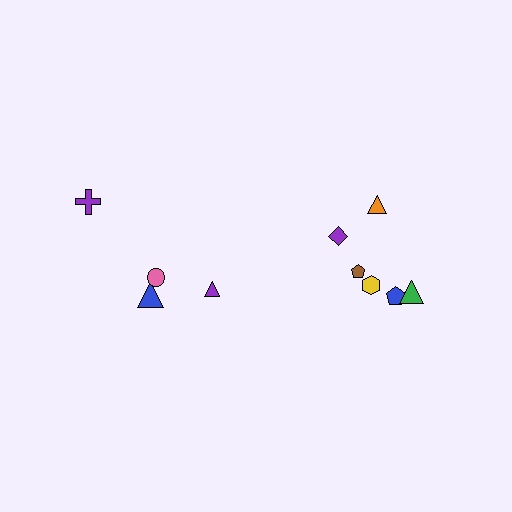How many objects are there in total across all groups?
There are 10 objects.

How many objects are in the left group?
There are 4 objects.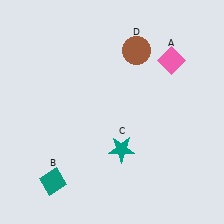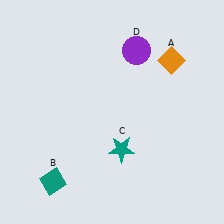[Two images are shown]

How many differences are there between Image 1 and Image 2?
There are 2 differences between the two images.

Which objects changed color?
A changed from pink to orange. D changed from brown to purple.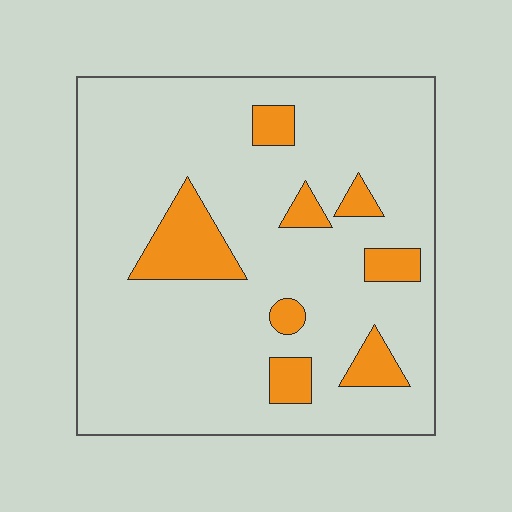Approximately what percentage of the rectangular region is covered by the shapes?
Approximately 15%.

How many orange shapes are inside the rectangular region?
8.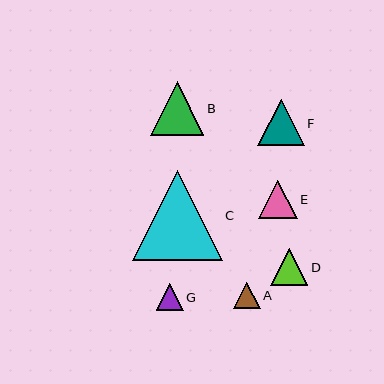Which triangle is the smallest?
Triangle A is the smallest with a size of approximately 27 pixels.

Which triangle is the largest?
Triangle C is the largest with a size of approximately 90 pixels.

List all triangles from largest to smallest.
From largest to smallest: C, B, F, E, D, G, A.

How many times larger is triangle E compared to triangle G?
Triangle E is approximately 1.4 times the size of triangle G.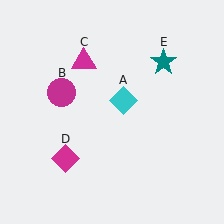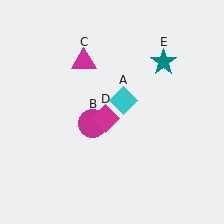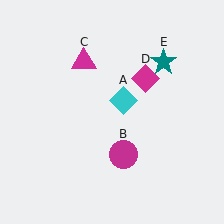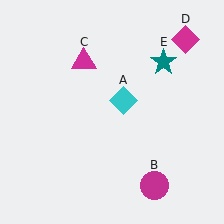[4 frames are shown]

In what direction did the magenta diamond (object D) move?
The magenta diamond (object D) moved up and to the right.